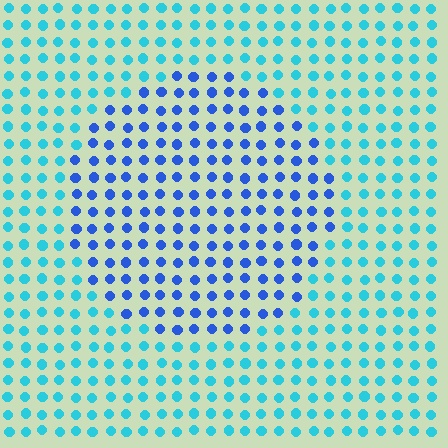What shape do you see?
I see a circle.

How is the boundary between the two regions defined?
The boundary is defined purely by a slight shift in hue (about 38 degrees). Spacing, size, and orientation are identical on both sides.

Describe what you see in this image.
The image is filled with small cyan elements in a uniform arrangement. A circle-shaped region is visible where the elements are tinted to a slightly different hue, forming a subtle color boundary.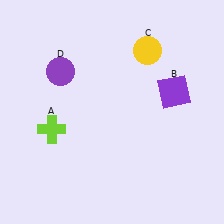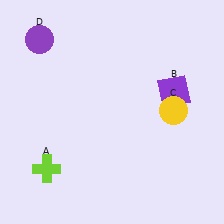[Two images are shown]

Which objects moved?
The objects that moved are: the lime cross (A), the yellow circle (C), the purple circle (D).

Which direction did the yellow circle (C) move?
The yellow circle (C) moved down.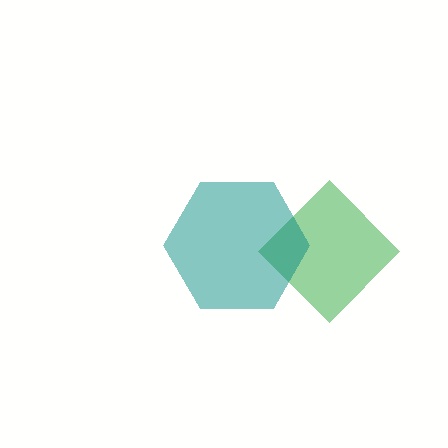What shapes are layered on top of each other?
The layered shapes are: a green diamond, a teal hexagon.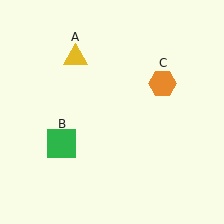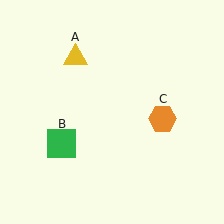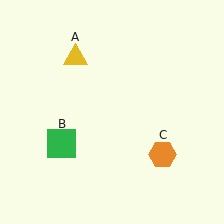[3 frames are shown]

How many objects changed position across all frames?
1 object changed position: orange hexagon (object C).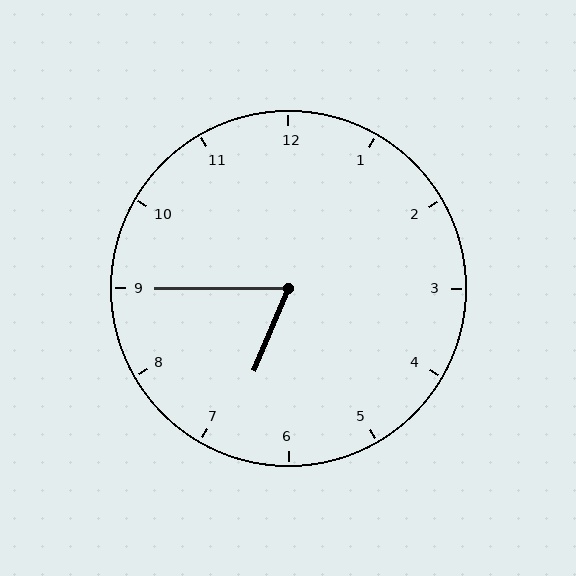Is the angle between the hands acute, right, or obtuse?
It is acute.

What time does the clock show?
6:45.